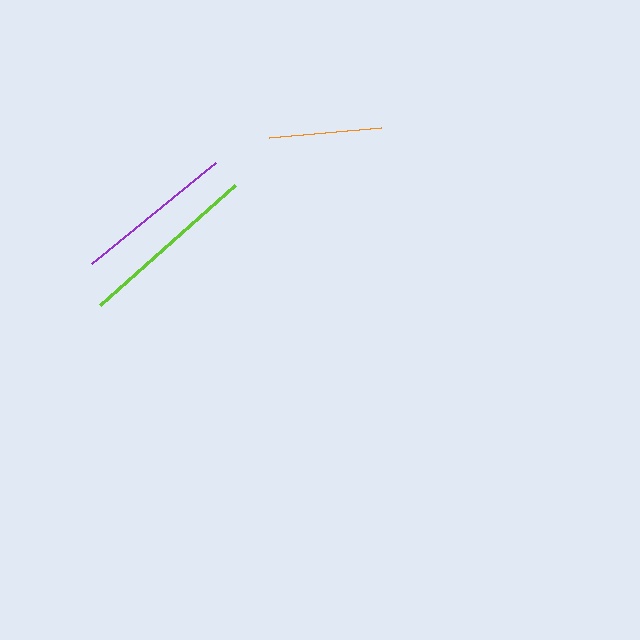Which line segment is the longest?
The lime line is the longest at approximately 181 pixels.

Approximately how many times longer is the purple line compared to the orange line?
The purple line is approximately 1.4 times the length of the orange line.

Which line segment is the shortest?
The orange line is the shortest at approximately 112 pixels.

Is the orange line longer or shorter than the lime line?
The lime line is longer than the orange line.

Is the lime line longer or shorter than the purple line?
The lime line is longer than the purple line.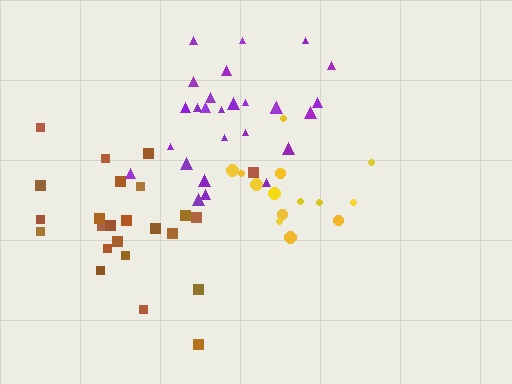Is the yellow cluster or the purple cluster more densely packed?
Purple.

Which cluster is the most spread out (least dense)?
Brown.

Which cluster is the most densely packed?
Purple.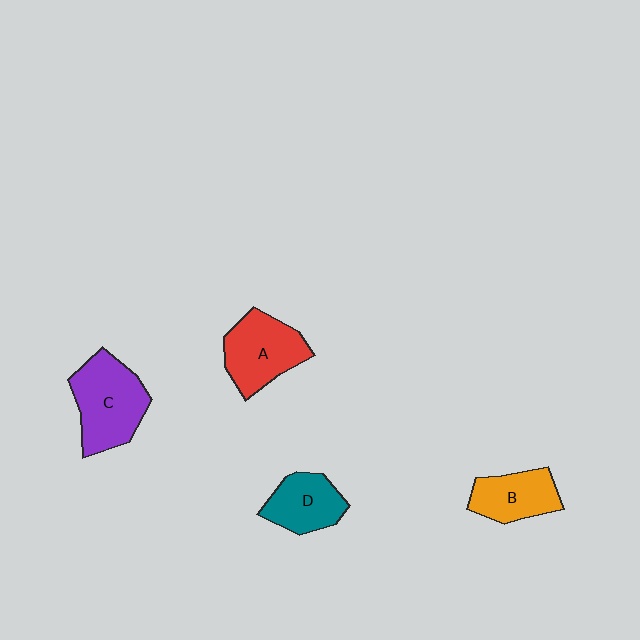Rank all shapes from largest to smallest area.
From largest to smallest: C (purple), A (red), B (orange), D (teal).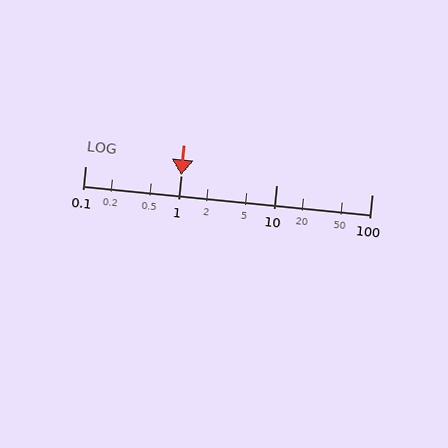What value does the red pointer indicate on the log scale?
The pointer indicates approximately 1.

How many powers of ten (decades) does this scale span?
The scale spans 3 decades, from 0.1 to 100.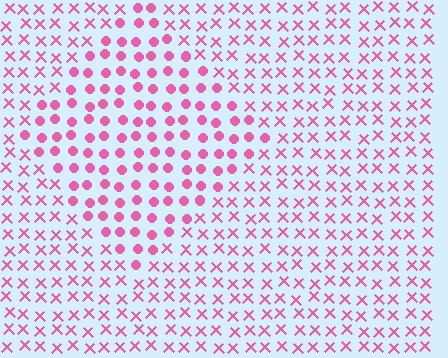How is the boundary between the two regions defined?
The boundary is defined by a change in element shape: circles inside vs. X marks outside. All elements share the same color and spacing.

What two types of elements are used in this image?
The image uses circles inside the diamond region and X marks outside it.